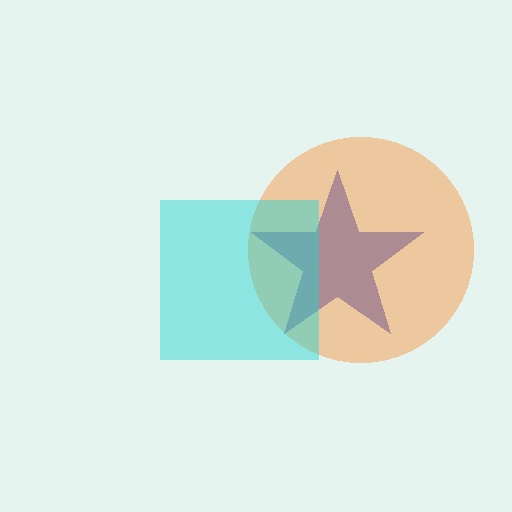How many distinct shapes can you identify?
There are 3 distinct shapes: a blue star, an orange circle, a cyan square.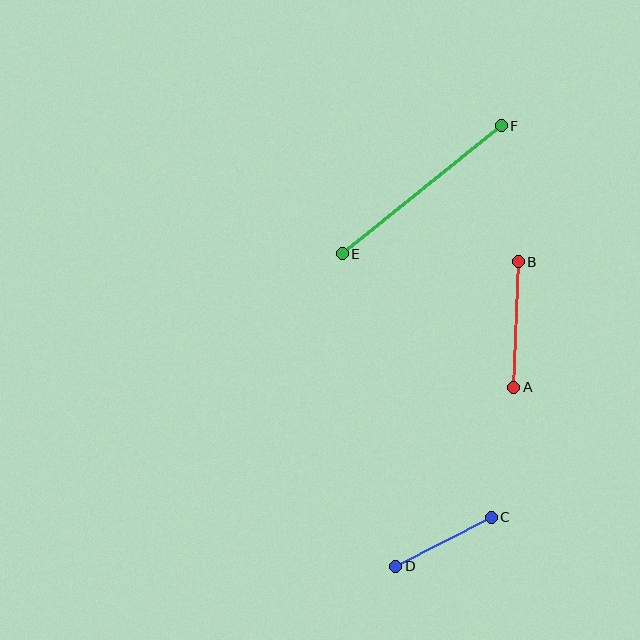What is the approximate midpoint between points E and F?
The midpoint is at approximately (422, 190) pixels.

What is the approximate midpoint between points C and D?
The midpoint is at approximately (444, 542) pixels.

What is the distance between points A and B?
The distance is approximately 126 pixels.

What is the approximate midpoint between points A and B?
The midpoint is at approximately (516, 325) pixels.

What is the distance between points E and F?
The distance is approximately 204 pixels.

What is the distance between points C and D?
The distance is approximately 107 pixels.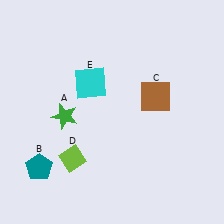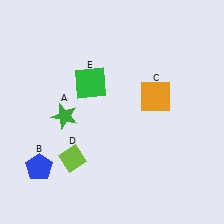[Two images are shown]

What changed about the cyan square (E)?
In Image 1, E is cyan. In Image 2, it changed to green.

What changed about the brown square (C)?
In Image 1, C is brown. In Image 2, it changed to orange.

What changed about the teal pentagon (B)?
In Image 1, B is teal. In Image 2, it changed to blue.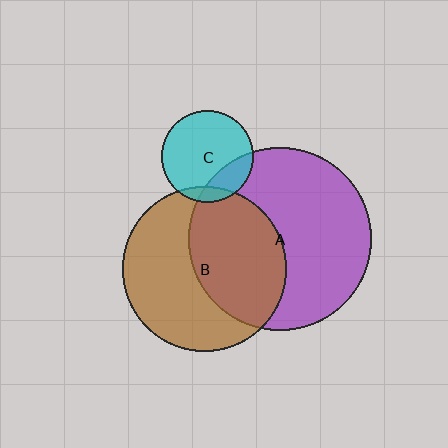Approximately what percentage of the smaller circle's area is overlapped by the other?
Approximately 45%.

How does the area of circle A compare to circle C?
Approximately 3.9 times.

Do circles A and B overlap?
Yes.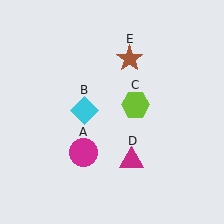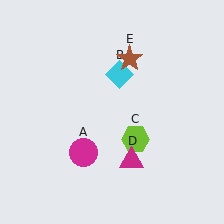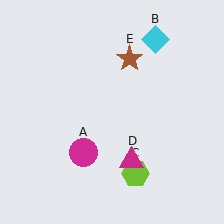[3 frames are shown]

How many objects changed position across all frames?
2 objects changed position: cyan diamond (object B), lime hexagon (object C).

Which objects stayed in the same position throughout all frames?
Magenta circle (object A) and magenta triangle (object D) and brown star (object E) remained stationary.